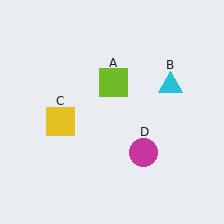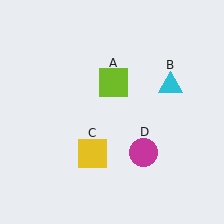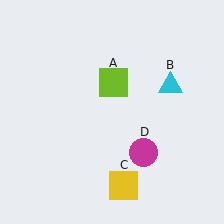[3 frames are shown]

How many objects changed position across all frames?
1 object changed position: yellow square (object C).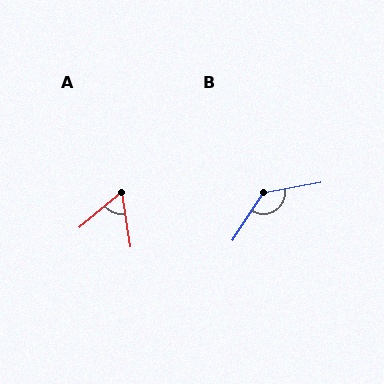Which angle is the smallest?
A, at approximately 59 degrees.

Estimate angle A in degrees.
Approximately 59 degrees.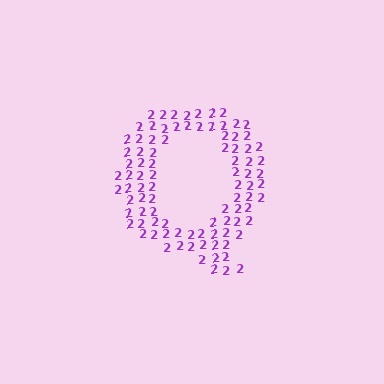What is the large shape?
The large shape is the letter Q.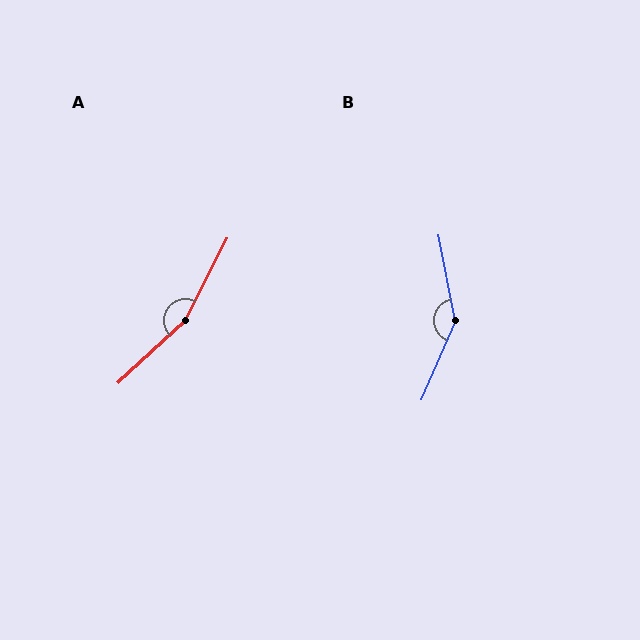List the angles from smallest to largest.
B (145°), A (160°).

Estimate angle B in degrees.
Approximately 145 degrees.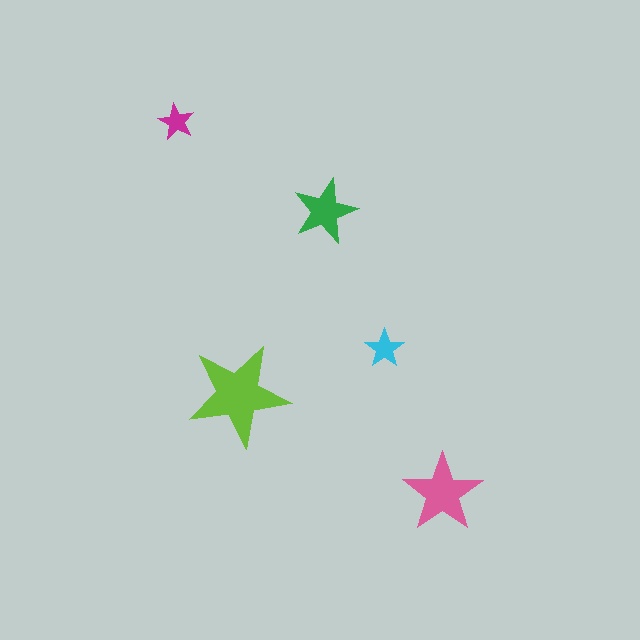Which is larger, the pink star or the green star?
The pink one.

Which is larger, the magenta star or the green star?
The green one.